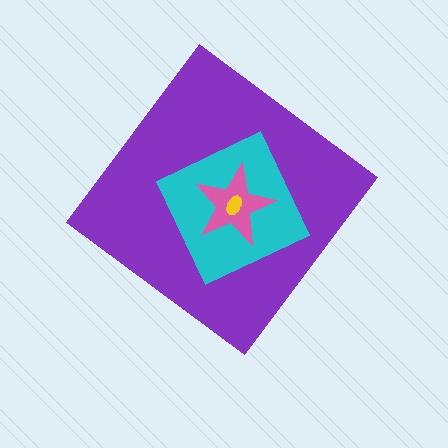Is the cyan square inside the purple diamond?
Yes.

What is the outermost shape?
The purple diamond.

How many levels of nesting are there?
4.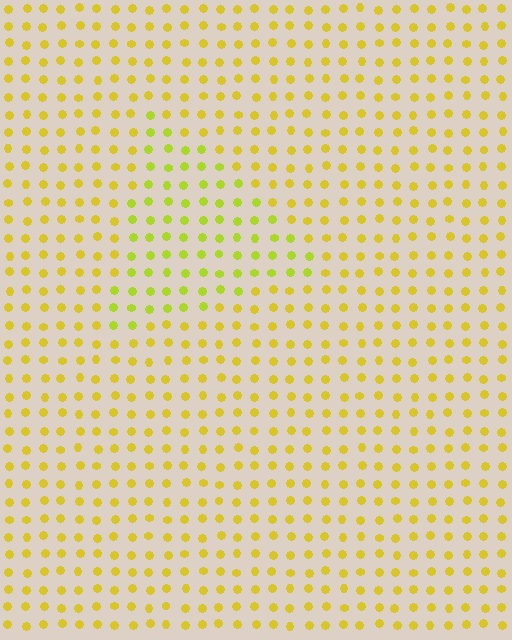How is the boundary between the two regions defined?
The boundary is defined purely by a slight shift in hue (about 23 degrees). Spacing, size, and orientation are identical on both sides.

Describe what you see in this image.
The image is filled with small yellow elements in a uniform arrangement. A triangle-shaped region is visible where the elements are tinted to a slightly different hue, forming a subtle color boundary.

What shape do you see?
I see a triangle.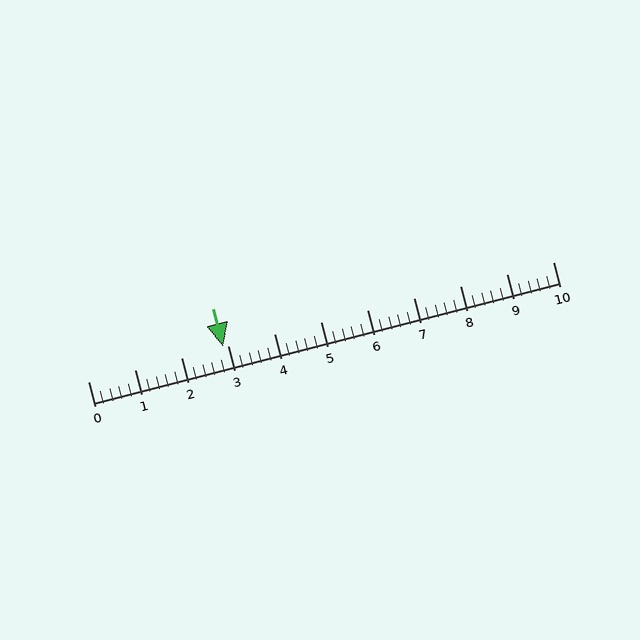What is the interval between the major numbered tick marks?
The major tick marks are spaced 1 units apart.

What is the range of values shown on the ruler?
The ruler shows values from 0 to 10.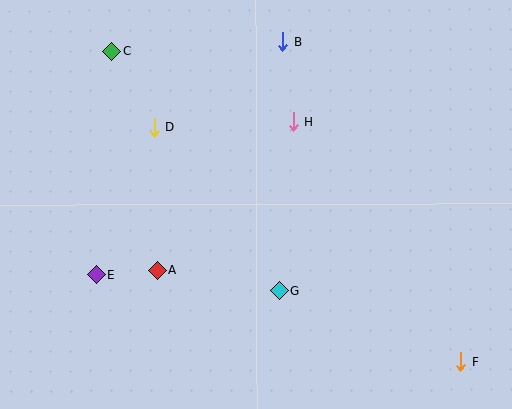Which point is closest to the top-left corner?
Point C is closest to the top-left corner.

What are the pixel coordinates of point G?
Point G is at (280, 290).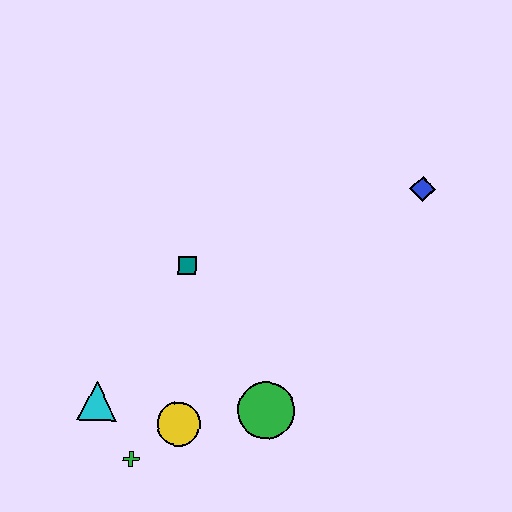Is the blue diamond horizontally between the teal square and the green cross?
No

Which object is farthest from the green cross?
The blue diamond is farthest from the green cross.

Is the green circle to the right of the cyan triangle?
Yes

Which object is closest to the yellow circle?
The green cross is closest to the yellow circle.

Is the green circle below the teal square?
Yes